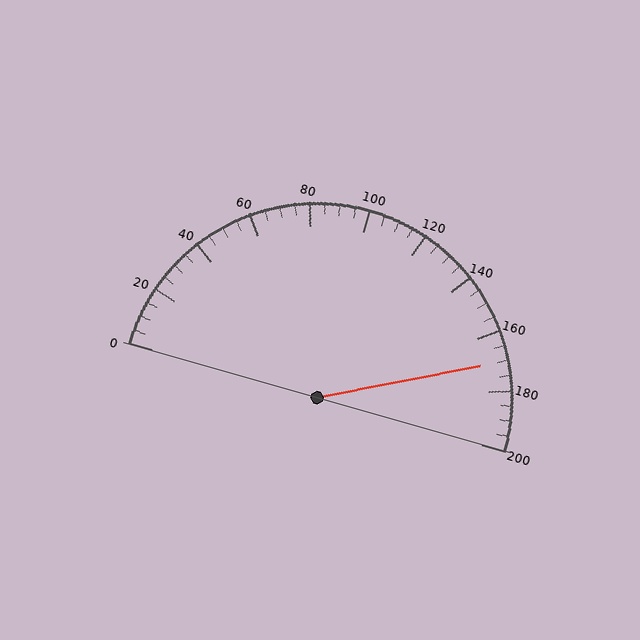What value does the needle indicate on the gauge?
The needle indicates approximately 170.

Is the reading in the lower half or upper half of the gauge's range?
The reading is in the upper half of the range (0 to 200).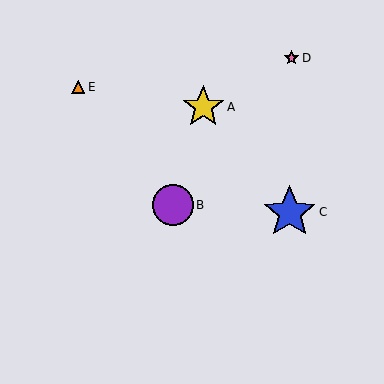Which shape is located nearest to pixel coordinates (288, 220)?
The blue star (labeled C) at (290, 212) is nearest to that location.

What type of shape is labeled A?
Shape A is a yellow star.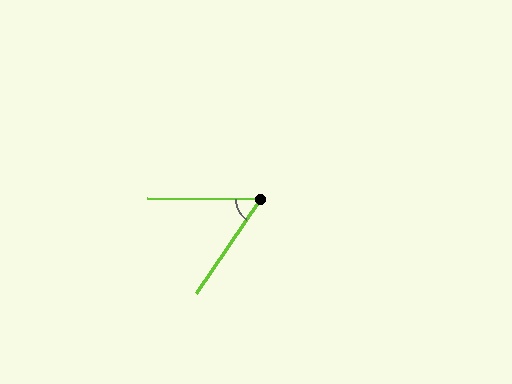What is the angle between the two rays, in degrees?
Approximately 57 degrees.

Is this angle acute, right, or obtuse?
It is acute.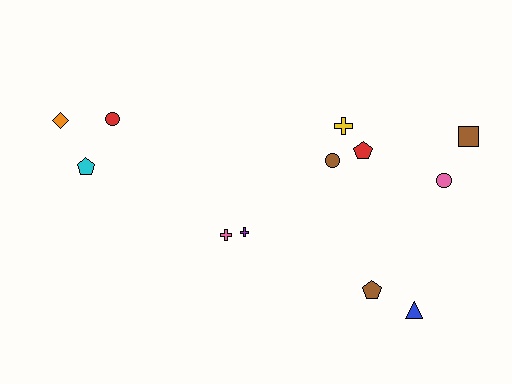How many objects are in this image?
There are 12 objects.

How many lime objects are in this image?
There are no lime objects.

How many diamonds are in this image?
There is 1 diamond.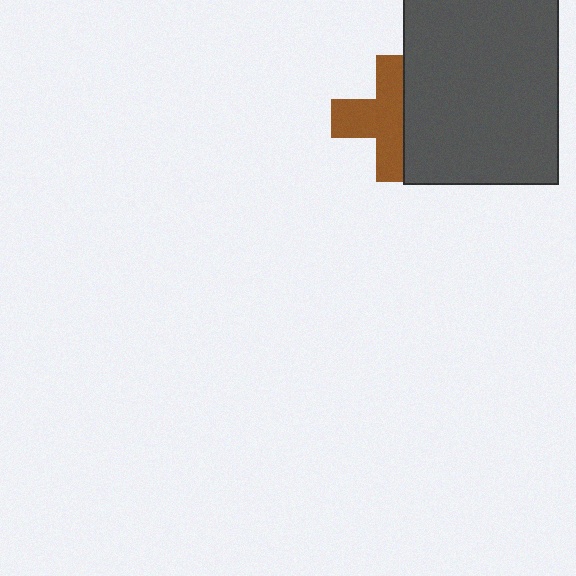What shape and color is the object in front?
The object in front is a dark gray rectangle.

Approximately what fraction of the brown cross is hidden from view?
Roughly 38% of the brown cross is hidden behind the dark gray rectangle.